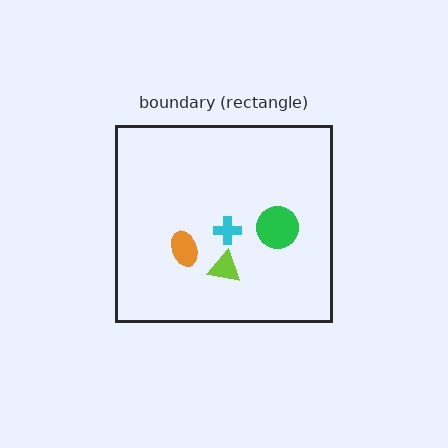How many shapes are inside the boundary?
4 inside, 0 outside.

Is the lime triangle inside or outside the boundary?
Inside.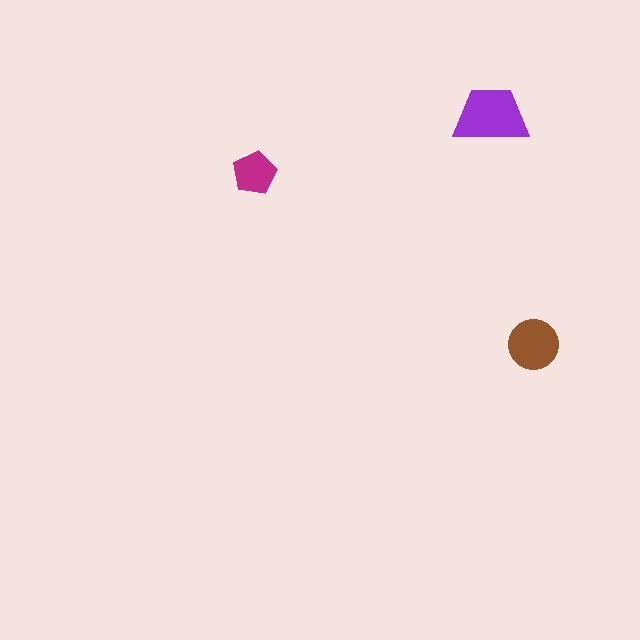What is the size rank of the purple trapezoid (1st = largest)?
1st.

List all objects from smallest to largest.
The magenta pentagon, the brown circle, the purple trapezoid.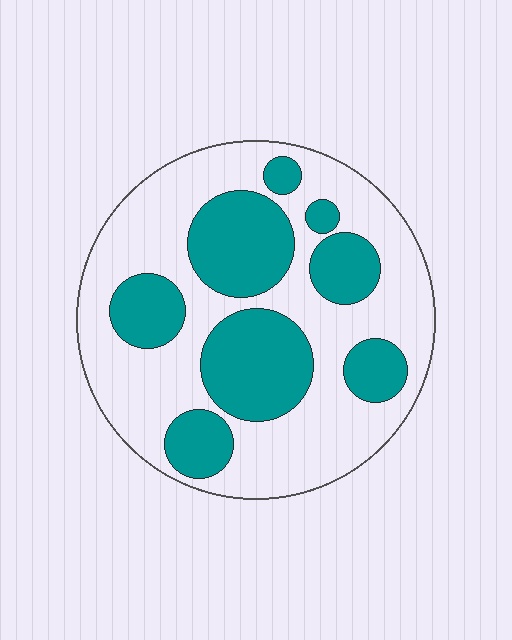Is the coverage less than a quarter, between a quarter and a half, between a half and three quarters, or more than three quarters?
Between a quarter and a half.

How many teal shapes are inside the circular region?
8.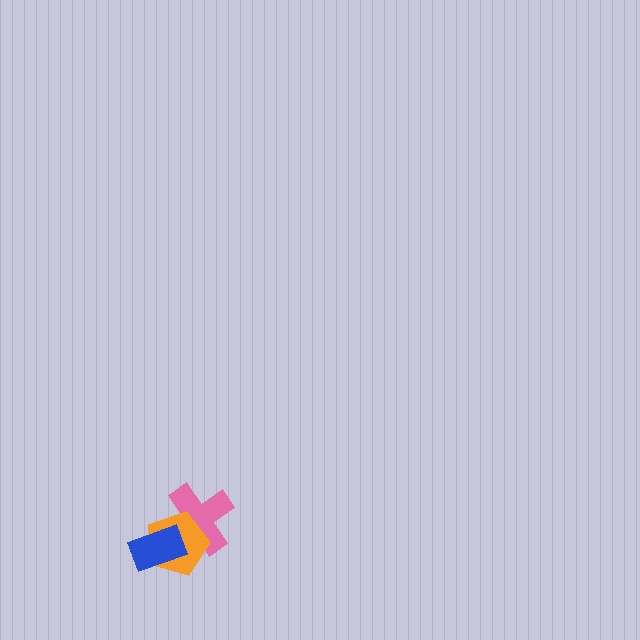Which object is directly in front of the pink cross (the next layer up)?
The orange pentagon is directly in front of the pink cross.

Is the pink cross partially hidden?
Yes, it is partially covered by another shape.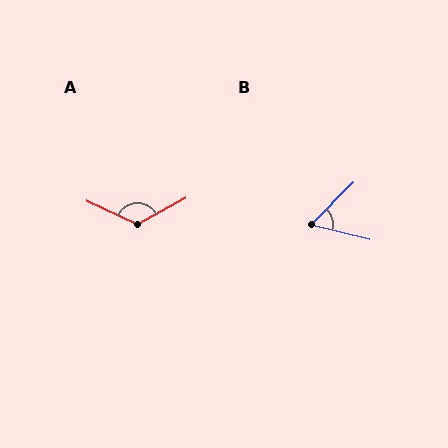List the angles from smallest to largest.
B (59°), A (126°).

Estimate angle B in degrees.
Approximately 59 degrees.